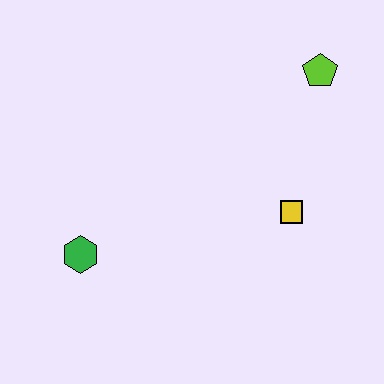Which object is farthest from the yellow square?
The green hexagon is farthest from the yellow square.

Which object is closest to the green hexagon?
The yellow square is closest to the green hexagon.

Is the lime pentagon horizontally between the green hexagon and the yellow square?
No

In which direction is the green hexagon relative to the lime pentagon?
The green hexagon is to the left of the lime pentagon.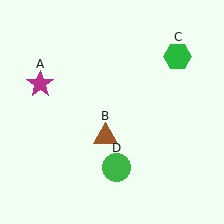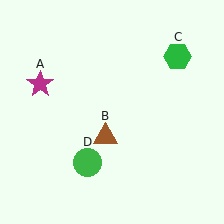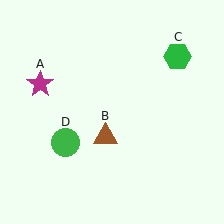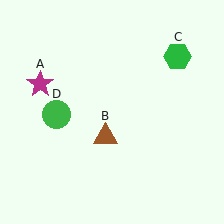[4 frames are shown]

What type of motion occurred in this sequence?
The green circle (object D) rotated clockwise around the center of the scene.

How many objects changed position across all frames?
1 object changed position: green circle (object D).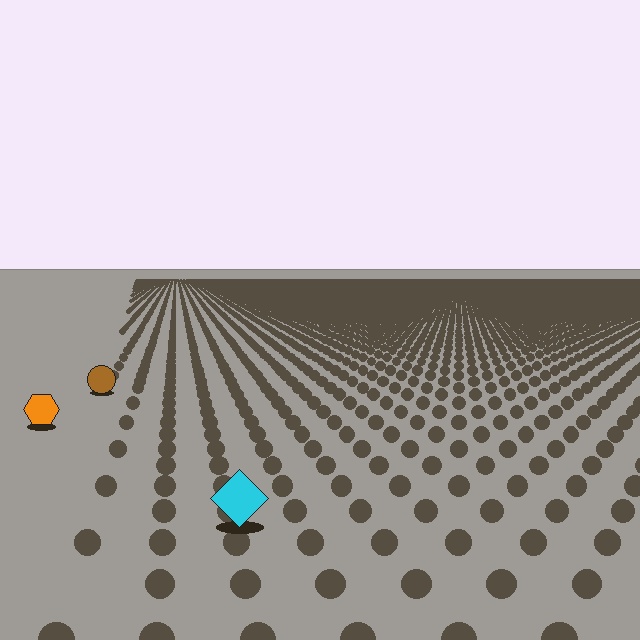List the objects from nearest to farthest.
From nearest to farthest: the cyan diamond, the orange hexagon, the brown circle.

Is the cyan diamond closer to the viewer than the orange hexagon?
Yes. The cyan diamond is closer — you can tell from the texture gradient: the ground texture is coarser near it.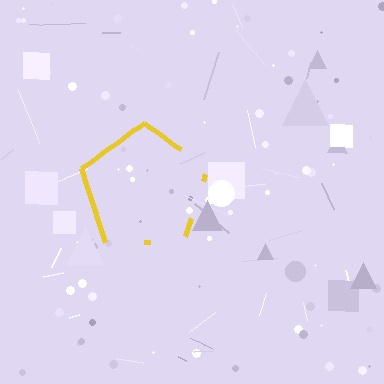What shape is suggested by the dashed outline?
The dashed outline suggests a pentagon.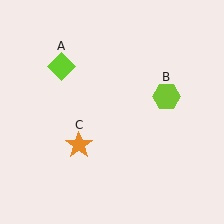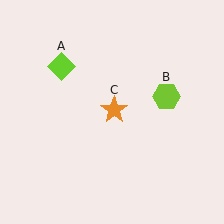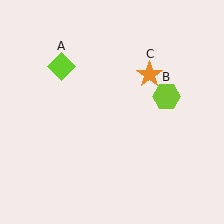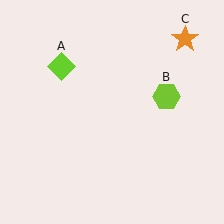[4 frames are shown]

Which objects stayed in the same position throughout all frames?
Lime diamond (object A) and lime hexagon (object B) remained stationary.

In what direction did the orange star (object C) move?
The orange star (object C) moved up and to the right.